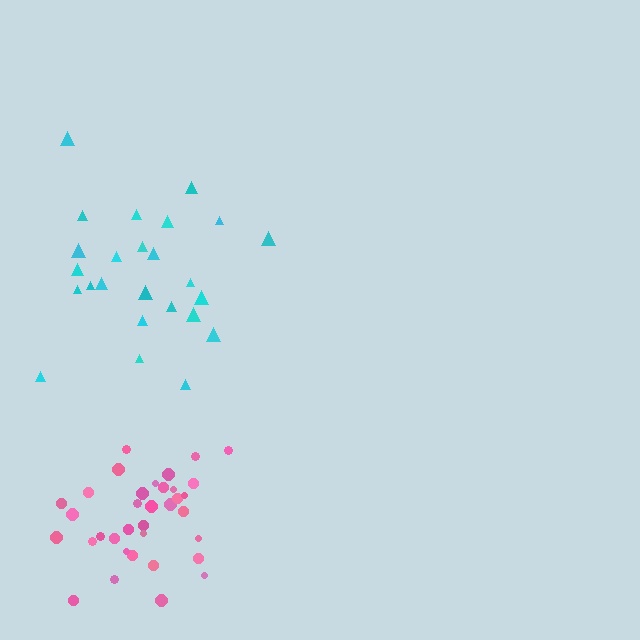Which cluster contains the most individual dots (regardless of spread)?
Pink (35).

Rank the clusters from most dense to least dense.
pink, cyan.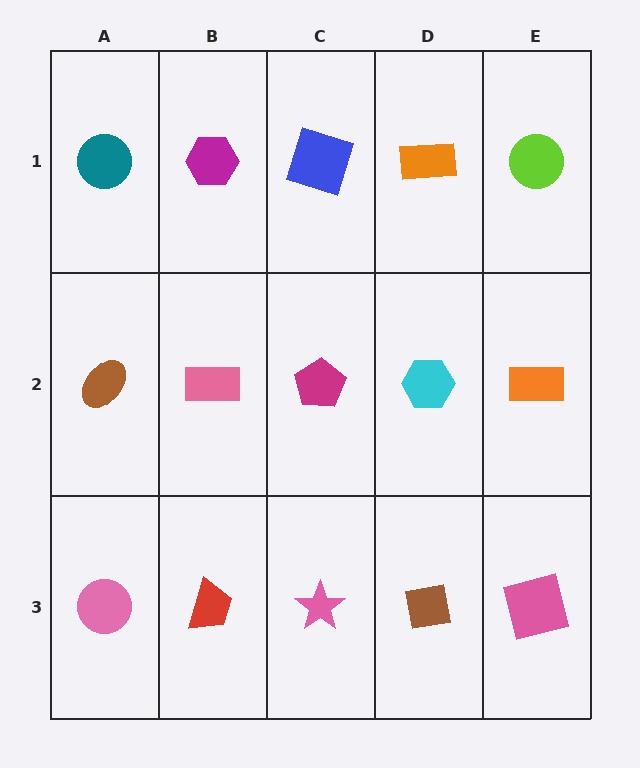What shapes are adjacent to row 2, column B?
A magenta hexagon (row 1, column B), a red trapezoid (row 3, column B), a brown ellipse (row 2, column A), a magenta pentagon (row 2, column C).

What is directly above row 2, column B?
A magenta hexagon.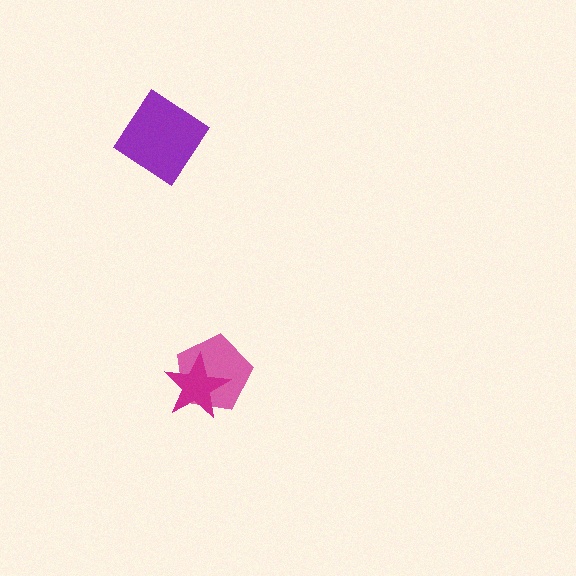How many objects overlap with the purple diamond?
0 objects overlap with the purple diamond.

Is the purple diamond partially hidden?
No, no other shape covers it.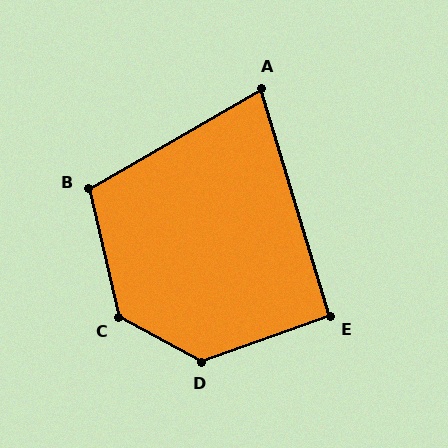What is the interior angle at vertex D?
Approximately 131 degrees (obtuse).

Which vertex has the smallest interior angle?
A, at approximately 77 degrees.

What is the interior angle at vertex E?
Approximately 93 degrees (approximately right).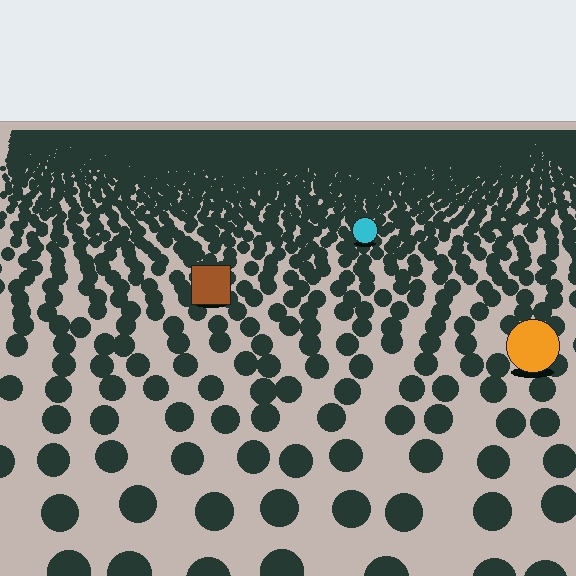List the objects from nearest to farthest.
From nearest to farthest: the orange circle, the brown square, the cyan circle.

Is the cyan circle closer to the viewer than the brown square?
No. The brown square is closer — you can tell from the texture gradient: the ground texture is coarser near it.